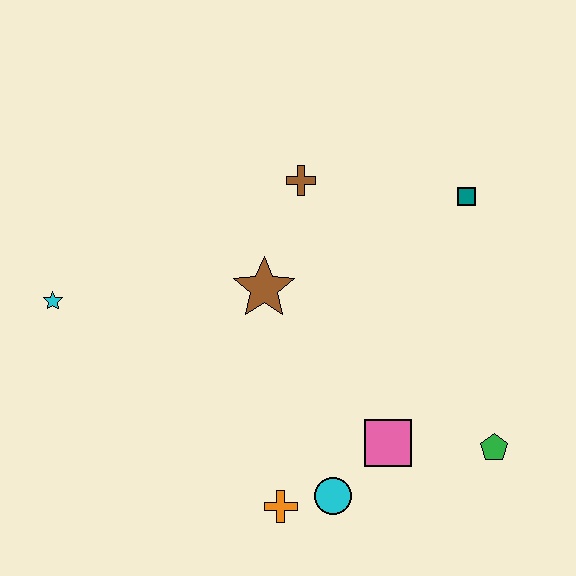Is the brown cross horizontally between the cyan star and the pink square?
Yes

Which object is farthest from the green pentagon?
The cyan star is farthest from the green pentagon.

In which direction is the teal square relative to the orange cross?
The teal square is above the orange cross.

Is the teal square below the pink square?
No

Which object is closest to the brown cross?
The brown star is closest to the brown cross.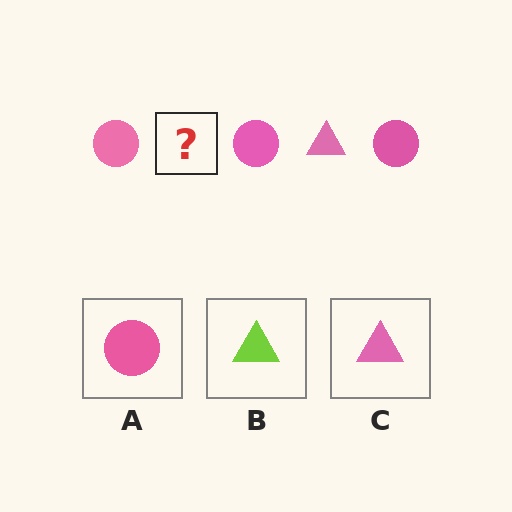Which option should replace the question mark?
Option C.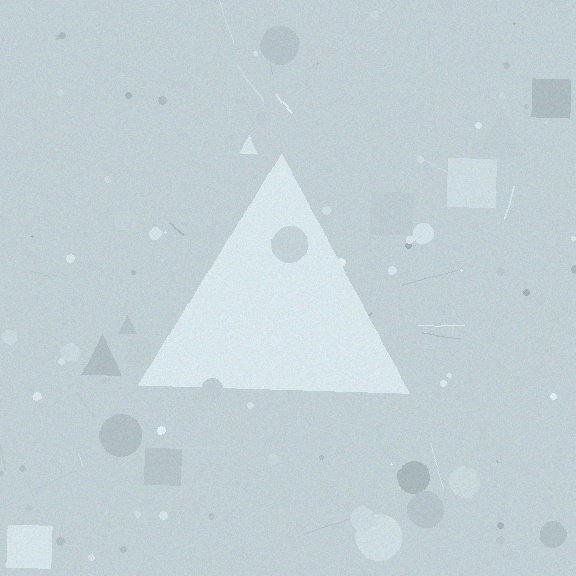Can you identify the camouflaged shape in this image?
The camouflaged shape is a triangle.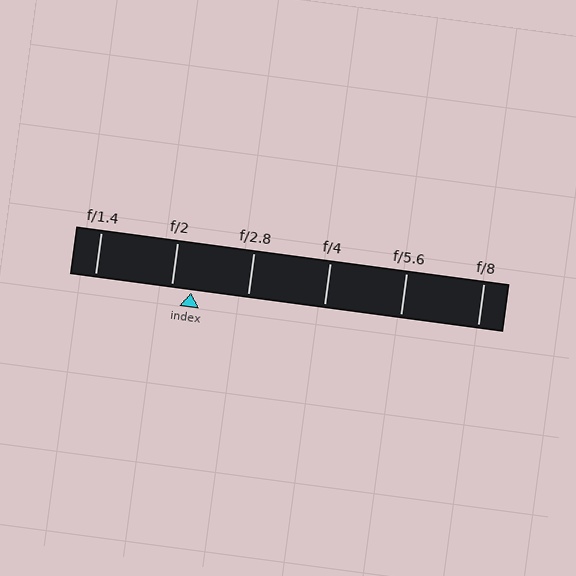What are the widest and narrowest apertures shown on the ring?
The widest aperture shown is f/1.4 and the narrowest is f/8.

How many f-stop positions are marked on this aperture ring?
There are 6 f-stop positions marked.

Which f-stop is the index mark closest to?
The index mark is closest to f/2.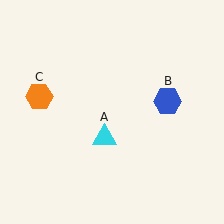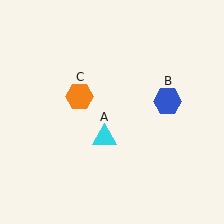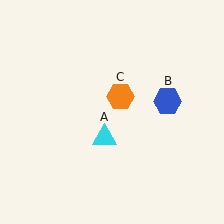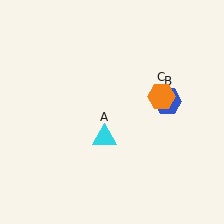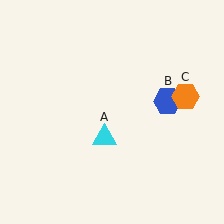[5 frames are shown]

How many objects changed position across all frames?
1 object changed position: orange hexagon (object C).